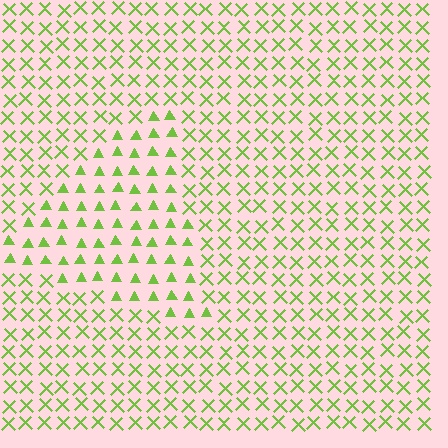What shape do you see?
I see a triangle.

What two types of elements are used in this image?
The image uses triangles inside the triangle region and X marks outside it.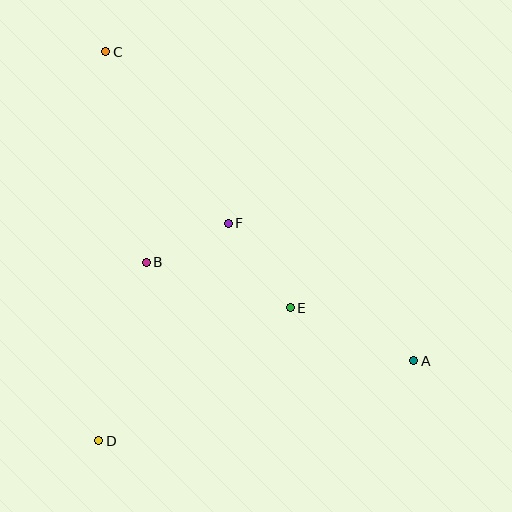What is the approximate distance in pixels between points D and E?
The distance between D and E is approximately 233 pixels.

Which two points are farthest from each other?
Points A and C are farthest from each other.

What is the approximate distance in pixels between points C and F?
The distance between C and F is approximately 210 pixels.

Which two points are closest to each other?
Points B and F are closest to each other.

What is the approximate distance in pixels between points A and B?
The distance between A and B is approximately 285 pixels.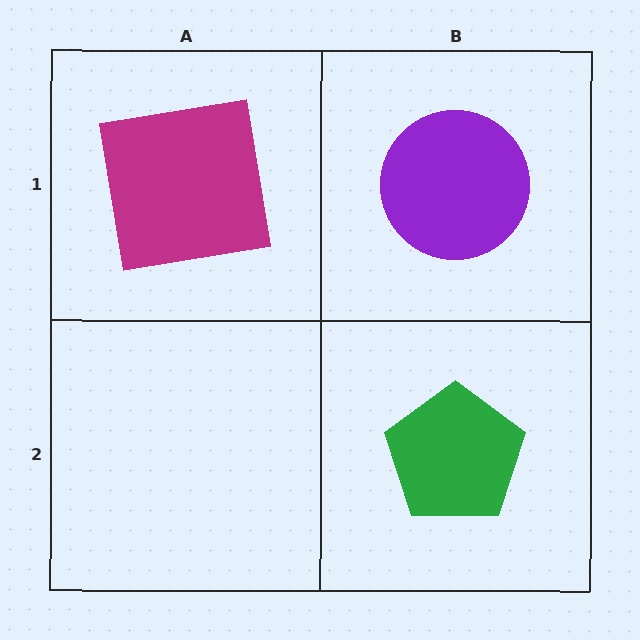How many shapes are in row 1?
2 shapes.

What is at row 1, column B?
A purple circle.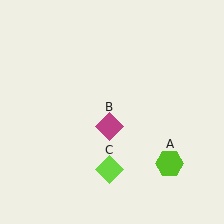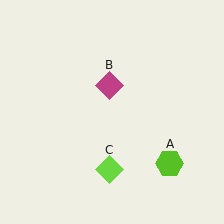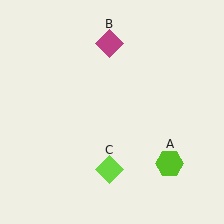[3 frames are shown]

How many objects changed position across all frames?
1 object changed position: magenta diamond (object B).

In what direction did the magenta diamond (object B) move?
The magenta diamond (object B) moved up.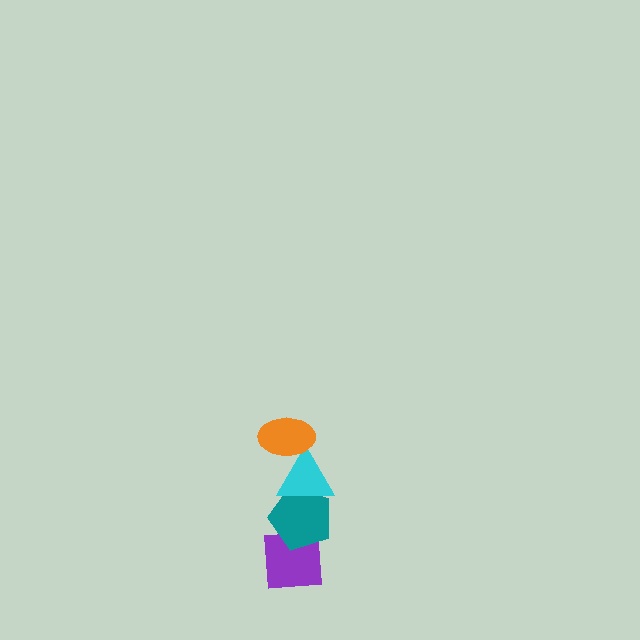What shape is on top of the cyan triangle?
The orange ellipse is on top of the cyan triangle.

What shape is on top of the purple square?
The teal pentagon is on top of the purple square.